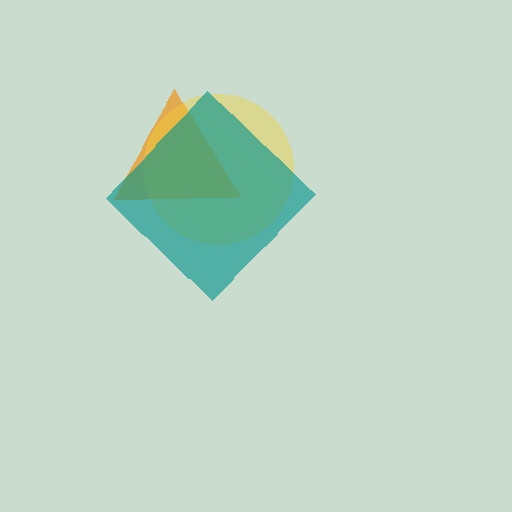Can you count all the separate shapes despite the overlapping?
Yes, there are 3 separate shapes.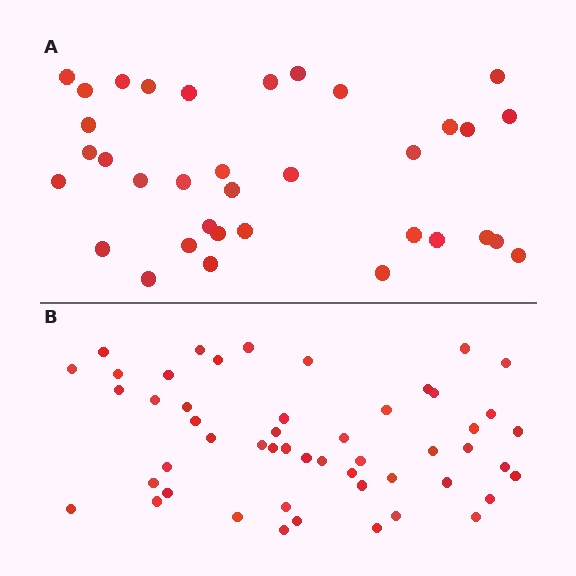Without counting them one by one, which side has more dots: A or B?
Region B (the bottom region) has more dots.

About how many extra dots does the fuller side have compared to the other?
Region B has approximately 15 more dots than region A.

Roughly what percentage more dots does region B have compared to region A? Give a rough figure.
About 45% more.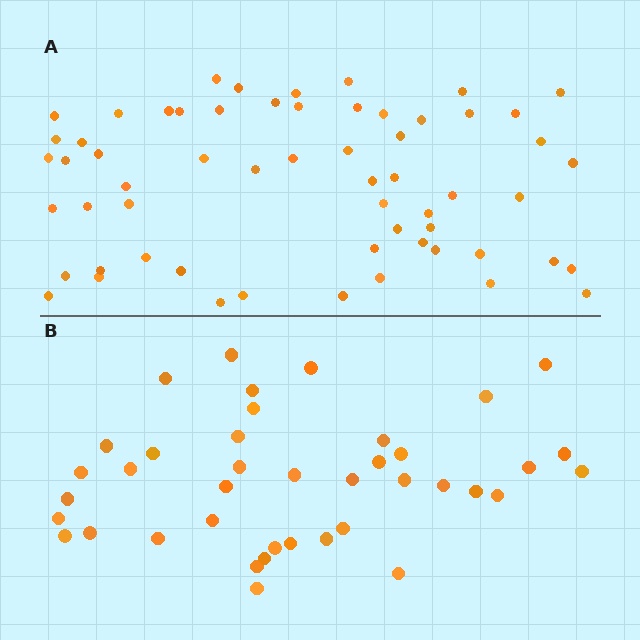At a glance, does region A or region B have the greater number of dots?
Region A (the top region) has more dots.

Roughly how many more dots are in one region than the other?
Region A has approximately 20 more dots than region B.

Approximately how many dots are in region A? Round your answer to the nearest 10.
About 60 dots.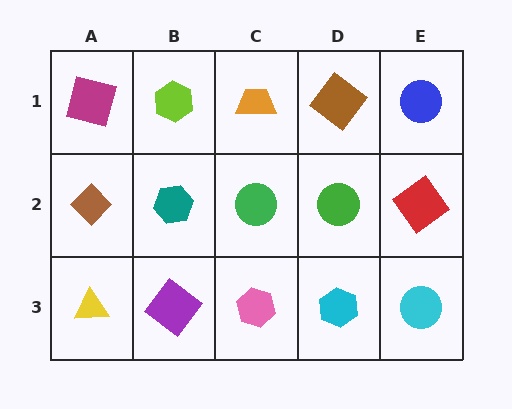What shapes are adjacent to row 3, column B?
A teal hexagon (row 2, column B), a yellow triangle (row 3, column A), a pink hexagon (row 3, column C).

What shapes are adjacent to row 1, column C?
A green circle (row 2, column C), a lime hexagon (row 1, column B), a brown diamond (row 1, column D).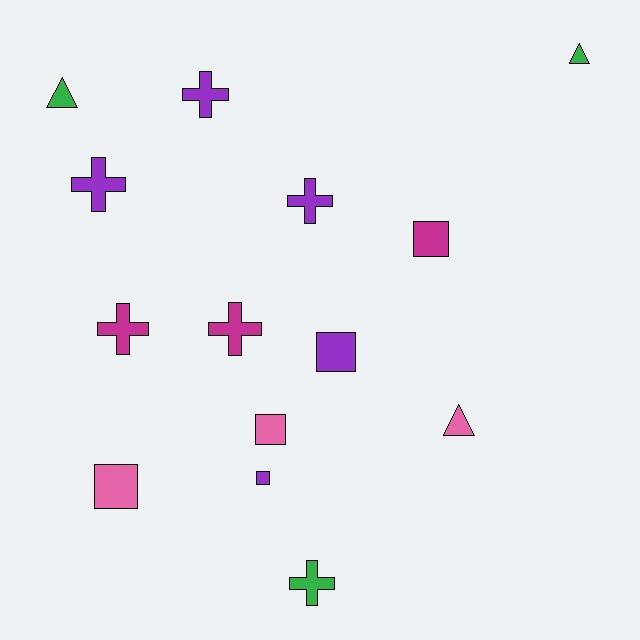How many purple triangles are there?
There are no purple triangles.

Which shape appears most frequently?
Cross, with 6 objects.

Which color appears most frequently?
Purple, with 5 objects.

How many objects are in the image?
There are 14 objects.